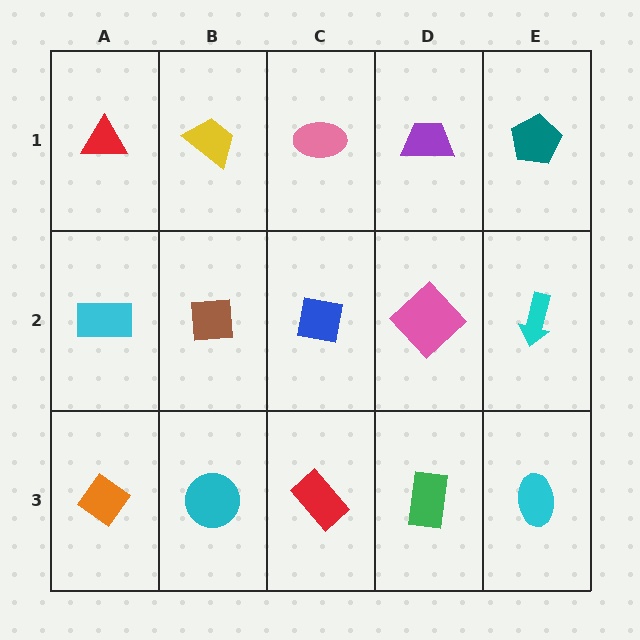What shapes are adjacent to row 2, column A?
A red triangle (row 1, column A), an orange diamond (row 3, column A), a brown square (row 2, column B).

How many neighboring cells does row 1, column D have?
3.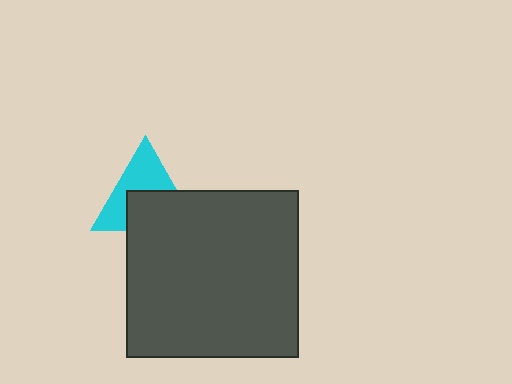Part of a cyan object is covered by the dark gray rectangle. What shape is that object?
It is a triangle.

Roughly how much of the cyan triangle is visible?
About half of it is visible (roughly 51%).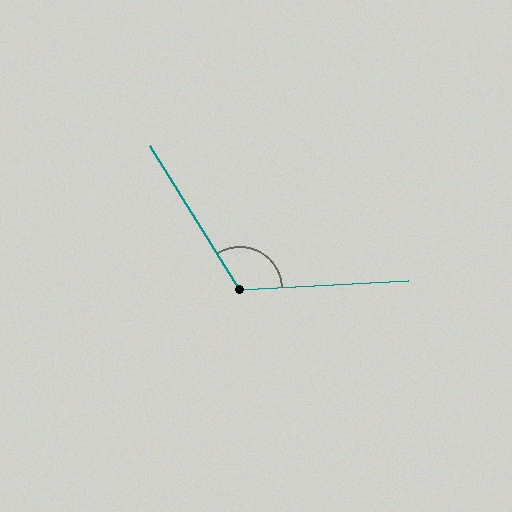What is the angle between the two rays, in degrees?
Approximately 119 degrees.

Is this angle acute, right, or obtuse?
It is obtuse.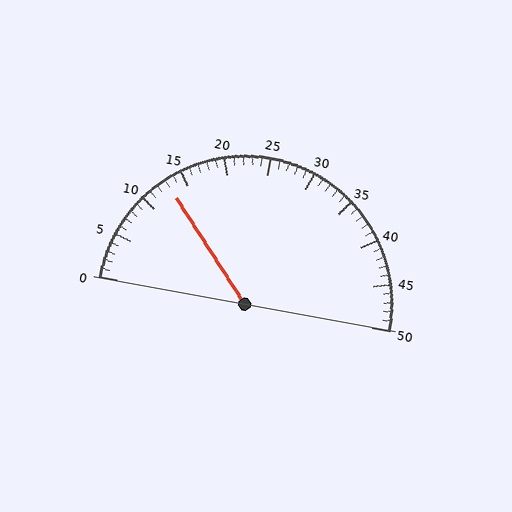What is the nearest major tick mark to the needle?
The nearest major tick mark is 15.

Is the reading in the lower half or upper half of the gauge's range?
The reading is in the lower half of the range (0 to 50).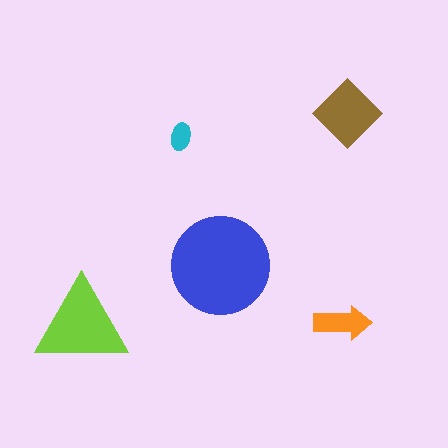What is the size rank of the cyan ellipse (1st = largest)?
5th.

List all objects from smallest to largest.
The cyan ellipse, the orange arrow, the brown diamond, the lime triangle, the blue circle.